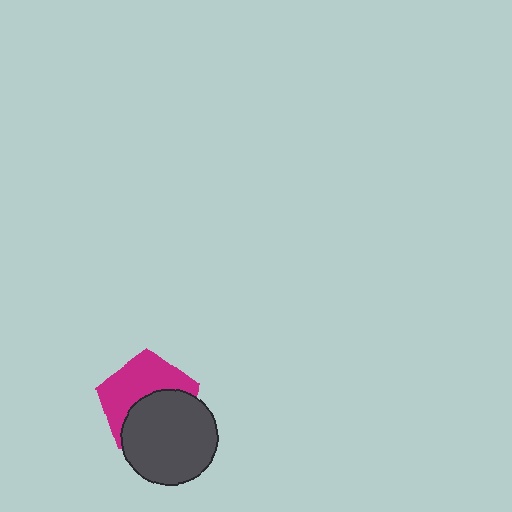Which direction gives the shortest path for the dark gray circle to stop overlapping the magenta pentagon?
Moving down gives the shortest separation.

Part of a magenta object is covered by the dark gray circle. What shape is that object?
It is a pentagon.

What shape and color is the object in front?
The object in front is a dark gray circle.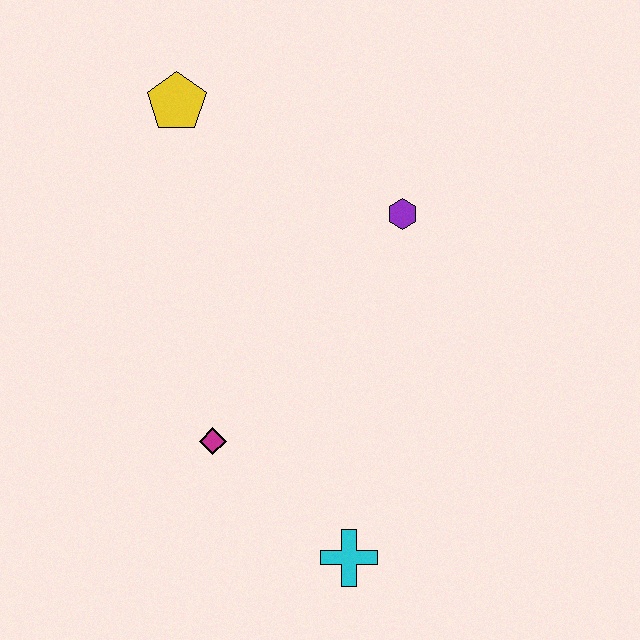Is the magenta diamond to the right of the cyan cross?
No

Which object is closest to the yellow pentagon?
The purple hexagon is closest to the yellow pentagon.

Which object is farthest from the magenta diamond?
The yellow pentagon is farthest from the magenta diamond.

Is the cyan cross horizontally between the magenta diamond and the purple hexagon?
Yes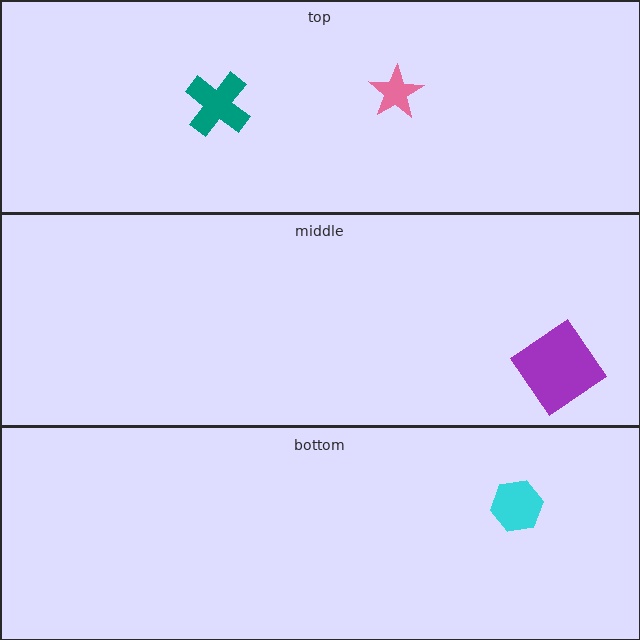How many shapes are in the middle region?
1.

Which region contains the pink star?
The top region.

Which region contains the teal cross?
The top region.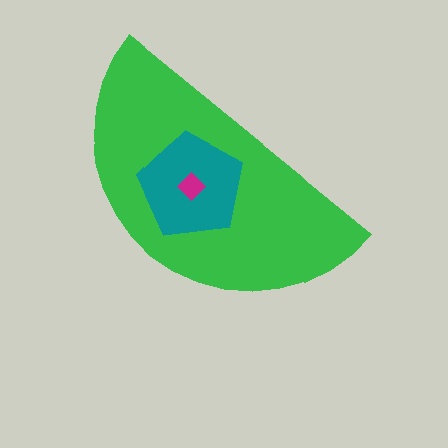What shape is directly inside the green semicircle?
The teal pentagon.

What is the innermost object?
The magenta diamond.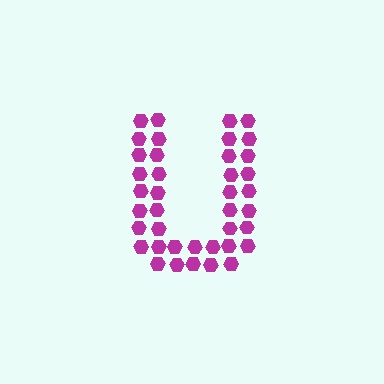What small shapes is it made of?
It is made of small hexagons.